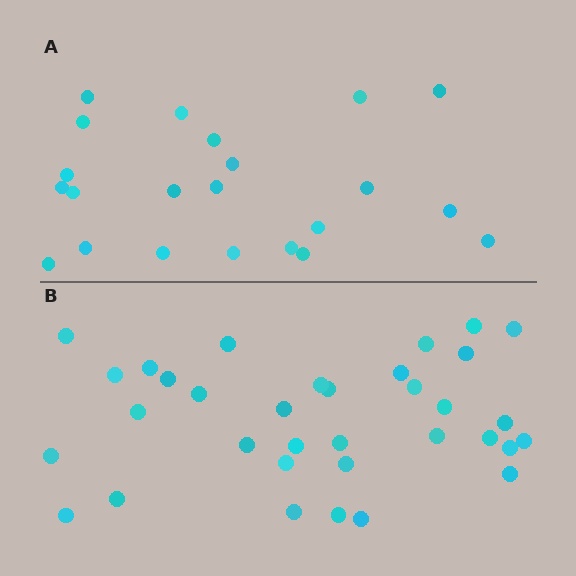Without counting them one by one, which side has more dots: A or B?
Region B (the bottom region) has more dots.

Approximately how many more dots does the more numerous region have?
Region B has roughly 12 or so more dots than region A.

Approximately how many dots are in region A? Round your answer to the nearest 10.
About 20 dots. (The exact count is 22, which rounds to 20.)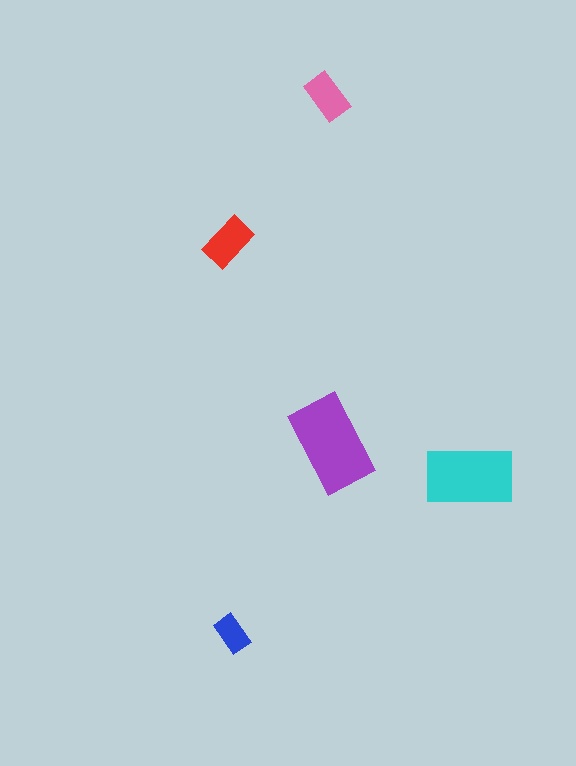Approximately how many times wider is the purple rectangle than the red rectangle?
About 2 times wider.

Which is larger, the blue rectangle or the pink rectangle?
The pink one.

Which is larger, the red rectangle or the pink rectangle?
The red one.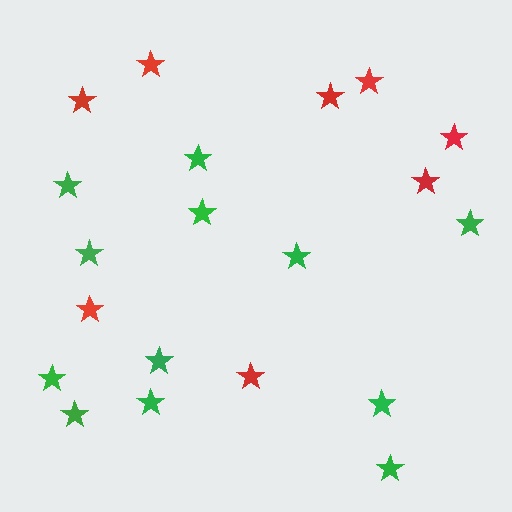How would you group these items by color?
There are 2 groups: one group of red stars (8) and one group of green stars (12).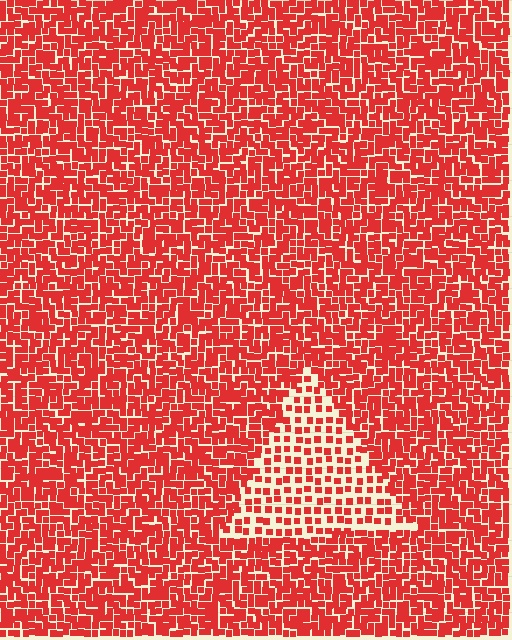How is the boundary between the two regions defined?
The boundary is defined by a change in element density (approximately 2.0x ratio). All elements are the same color, size, and shape.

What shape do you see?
I see a triangle.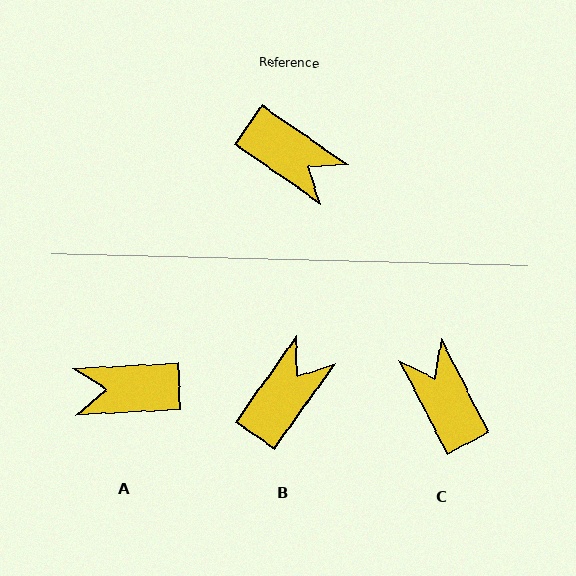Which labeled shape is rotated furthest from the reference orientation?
C, about 152 degrees away.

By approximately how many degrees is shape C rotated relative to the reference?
Approximately 152 degrees counter-clockwise.